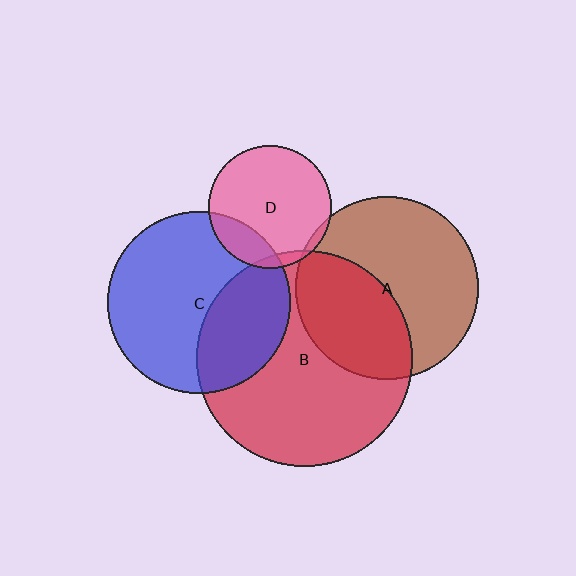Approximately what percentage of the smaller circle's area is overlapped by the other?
Approximately 20%.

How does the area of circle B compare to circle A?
Approximately 1.4 times.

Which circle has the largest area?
Circle B (red).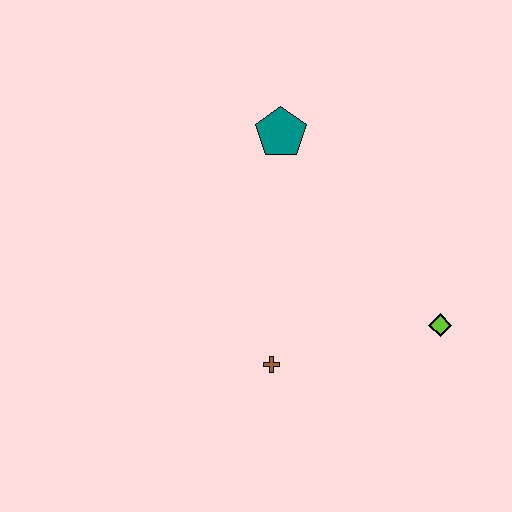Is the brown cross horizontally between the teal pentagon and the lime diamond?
No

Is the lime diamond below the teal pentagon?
Yes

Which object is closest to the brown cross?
The lime diamond is closest to the brown cross.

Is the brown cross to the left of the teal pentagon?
Yes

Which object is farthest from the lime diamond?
The teal pentagon is farthest from the lime diamond.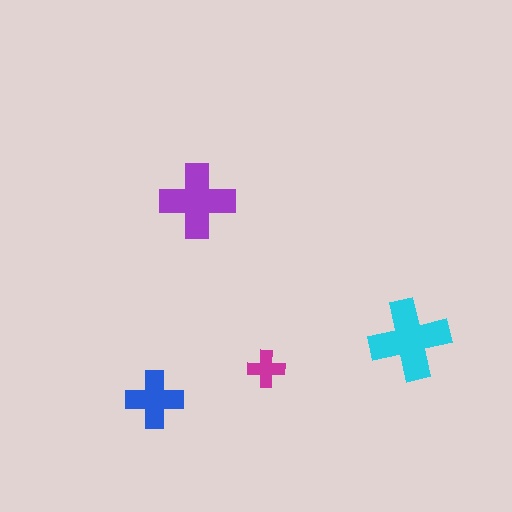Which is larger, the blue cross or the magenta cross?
The blue one.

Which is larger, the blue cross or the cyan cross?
The cyan one.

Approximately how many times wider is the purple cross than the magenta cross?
About 2 times wider.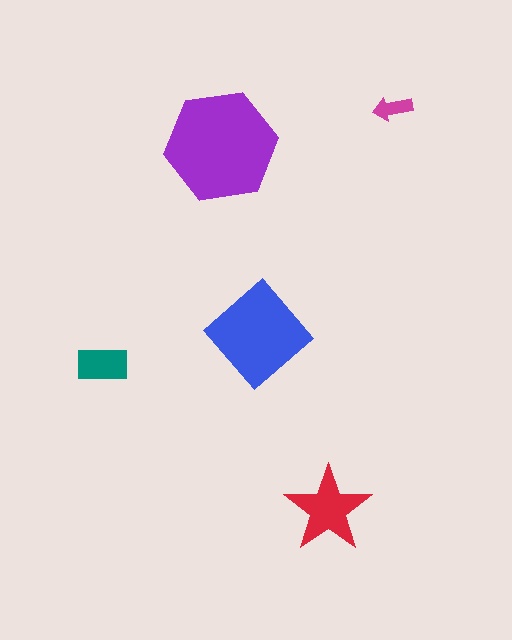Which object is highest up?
The magenta arrow is topmost.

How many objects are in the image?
There are 5 objects in the image.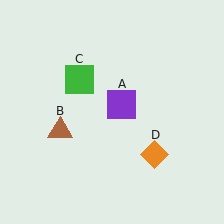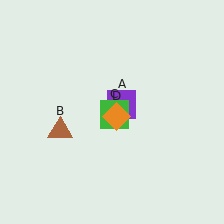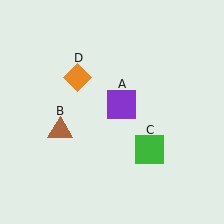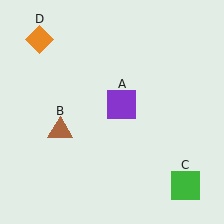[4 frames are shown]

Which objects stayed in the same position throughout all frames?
Purple square (object A) and brown triangle (object B) remained stationary.